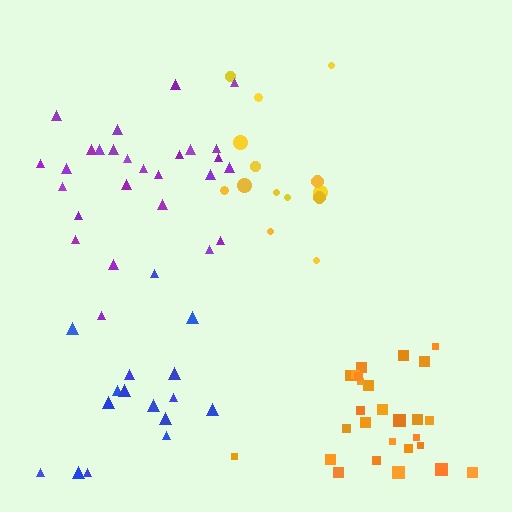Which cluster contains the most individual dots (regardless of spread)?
Orange (27).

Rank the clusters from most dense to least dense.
orange, purple, yellow, blue.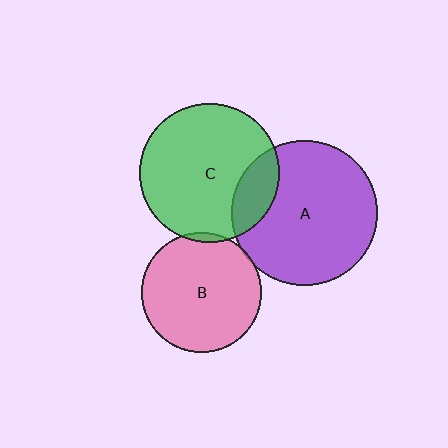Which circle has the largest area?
Circle A (purple).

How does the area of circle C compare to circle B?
Approximately 1.4 times.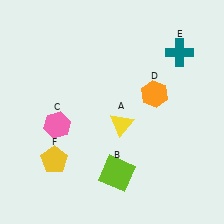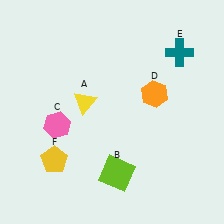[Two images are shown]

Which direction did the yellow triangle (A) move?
The yellow triangle (A) moved left.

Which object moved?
The yellow triangle (A) moved left.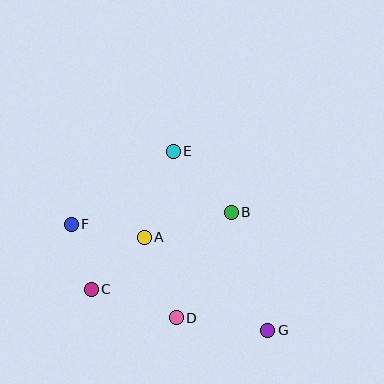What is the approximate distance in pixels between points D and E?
The distance between D and E is approximately 167 pixels.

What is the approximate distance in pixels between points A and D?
The distance between A and D is approximately 87 pixels.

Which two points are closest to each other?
Points C and F are closest to each other.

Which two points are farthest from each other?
Points F and G are farthest from each other.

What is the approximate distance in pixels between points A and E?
The distance between A and E is approximately 91 pixels.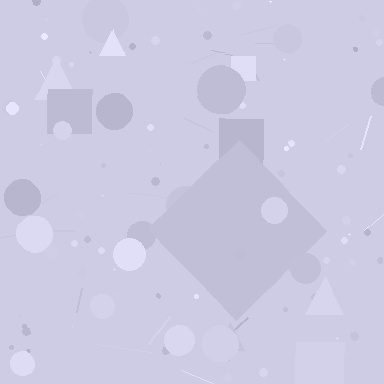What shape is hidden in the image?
A diamond is hidden in the image.